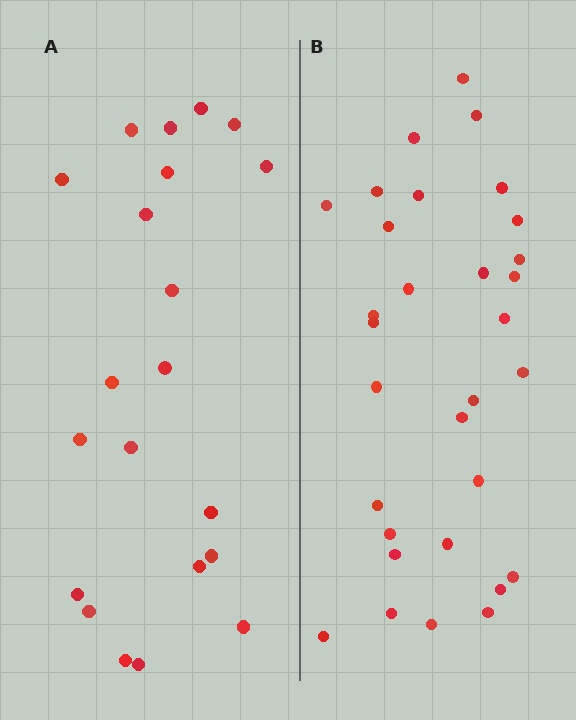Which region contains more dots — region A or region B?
Region B (the right region) has more dots.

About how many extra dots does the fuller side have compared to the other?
Region B has roughly 10 or so more dots than region A.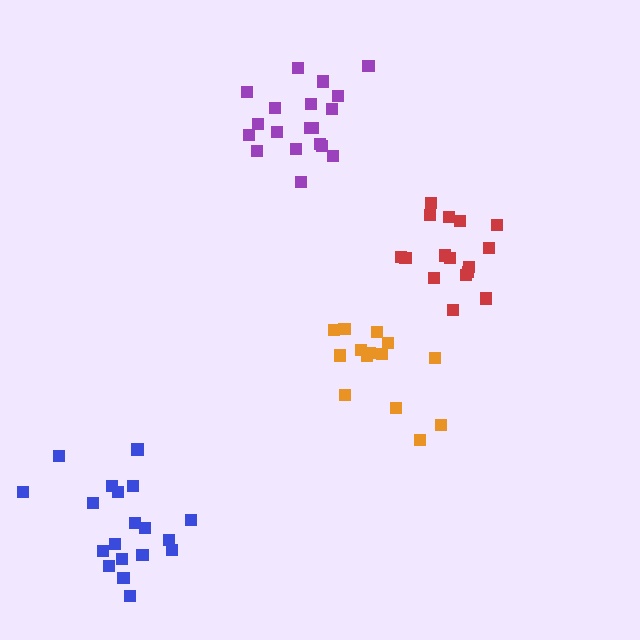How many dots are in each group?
Group 1: 19 dots, Group 2: 14 dots, Group 3: 19 dots, Group 4: 16 dots (68 total).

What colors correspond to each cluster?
The clusters are colored: purple, orange, blue, red.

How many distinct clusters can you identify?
There are 4 distinct clusters.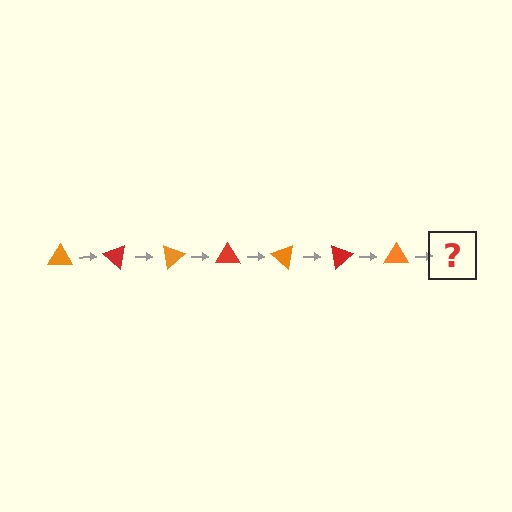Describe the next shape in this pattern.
It should be a red triangle, rotated 280 degrees from the start.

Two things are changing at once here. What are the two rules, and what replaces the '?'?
The two rules are that it rotates 40 degrees each step and the color cycles through orange and red. The '?' should be a red triangle, rotated 280 degrees from the start.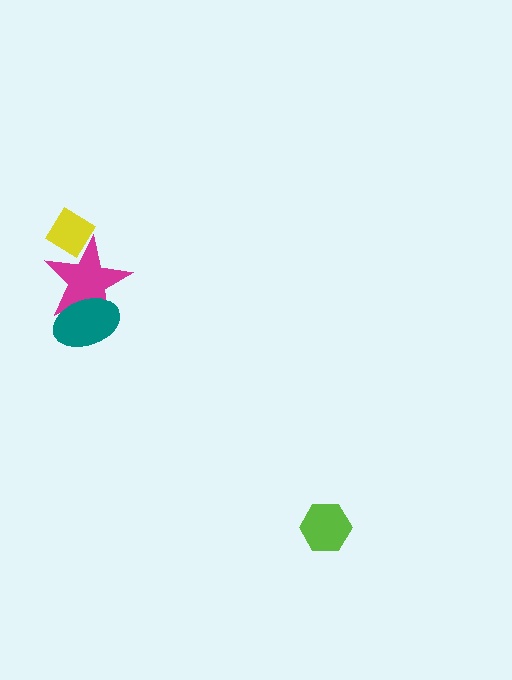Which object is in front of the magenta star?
The teal ellipse is in front of the magenta star.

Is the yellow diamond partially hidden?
Yes, it is partially covered by another shape.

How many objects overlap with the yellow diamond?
1 object overlaps with the yellow diamond.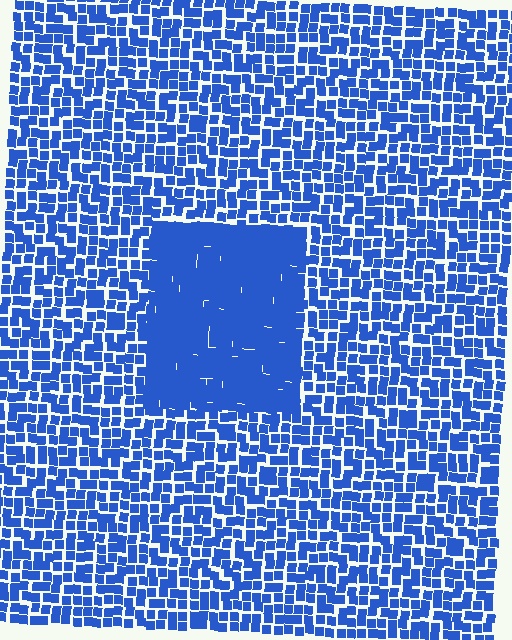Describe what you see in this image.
The image contains small blue elements arranged at two different densities. A rectangle-shaped region is visible where the elements are more densely packed than the surrounding area.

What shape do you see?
I see a rectangle.